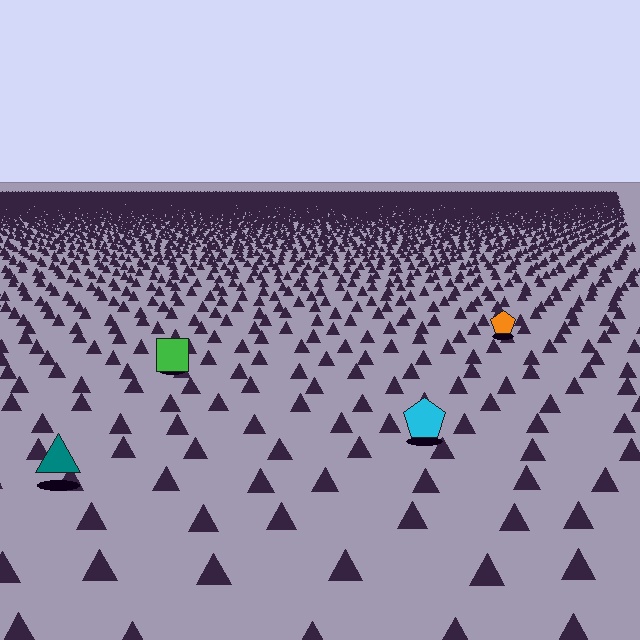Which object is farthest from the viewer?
The orange pentagon is farthest from the viewer. It appears smaller and the ground texture around it is denser.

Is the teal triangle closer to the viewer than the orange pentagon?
Yes. The teal triangle is closer — you can tell from the texture gradient: the ground texture is coarser near it.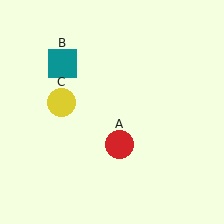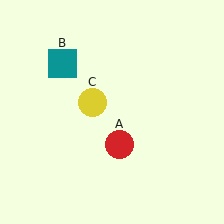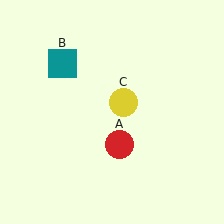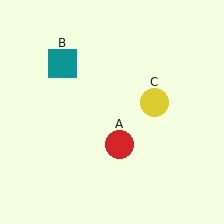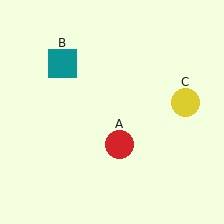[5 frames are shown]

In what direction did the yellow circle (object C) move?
The yellow circle (object C) moved right.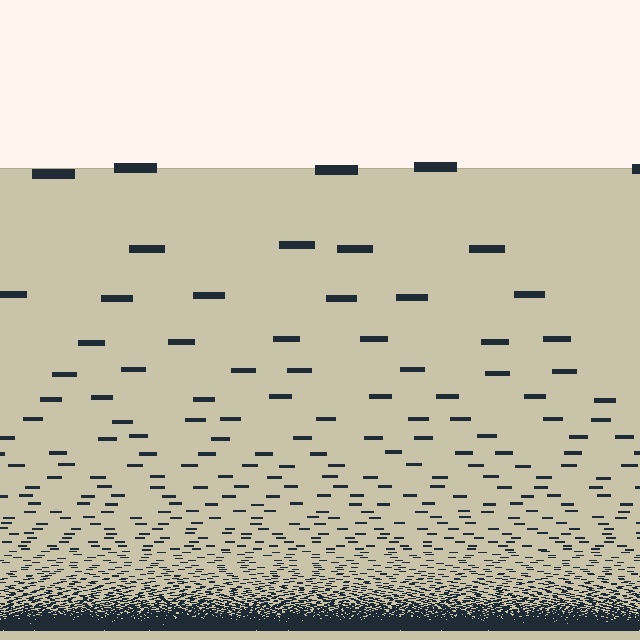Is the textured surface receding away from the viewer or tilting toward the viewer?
The surface appears to tilt toward the viewer. Texture elements get larger and sparser toward the top.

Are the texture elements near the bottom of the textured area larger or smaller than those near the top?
Smaller. The gradient is inverted — elements near the bottom are smaller and denser.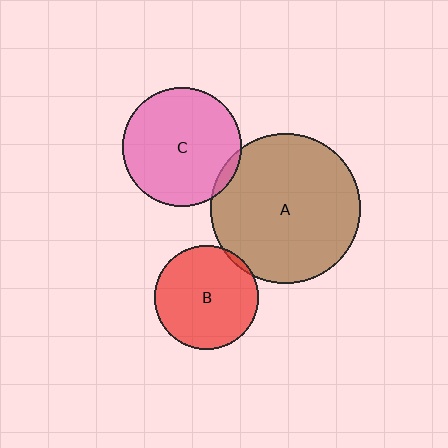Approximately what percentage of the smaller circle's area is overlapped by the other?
Approximately 5%.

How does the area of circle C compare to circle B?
Approximately 1.3 times.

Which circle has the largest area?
Circle A (brown).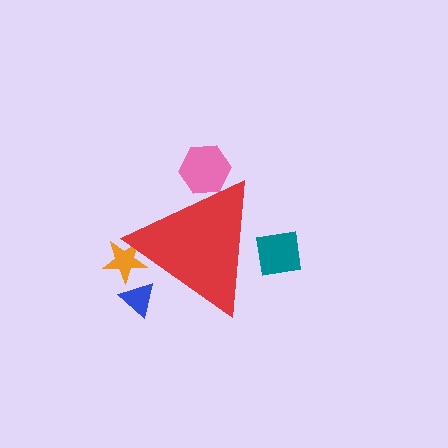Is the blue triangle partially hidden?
Yes, the blue triangle is partially hidden behind the red triangle.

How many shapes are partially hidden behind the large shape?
4 shapes are partially hidden.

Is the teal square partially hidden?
Yes, the teal square is partially hidden behind the red triangle.